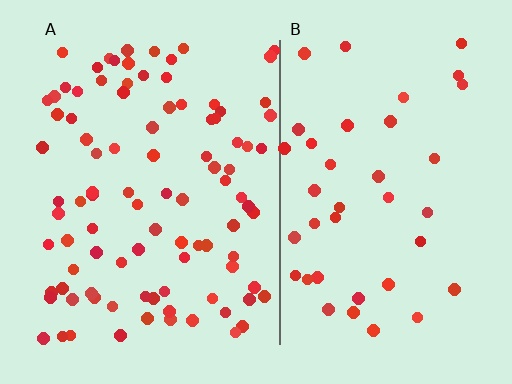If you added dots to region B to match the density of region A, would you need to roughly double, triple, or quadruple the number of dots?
Approximately double.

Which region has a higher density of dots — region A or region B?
A (the left).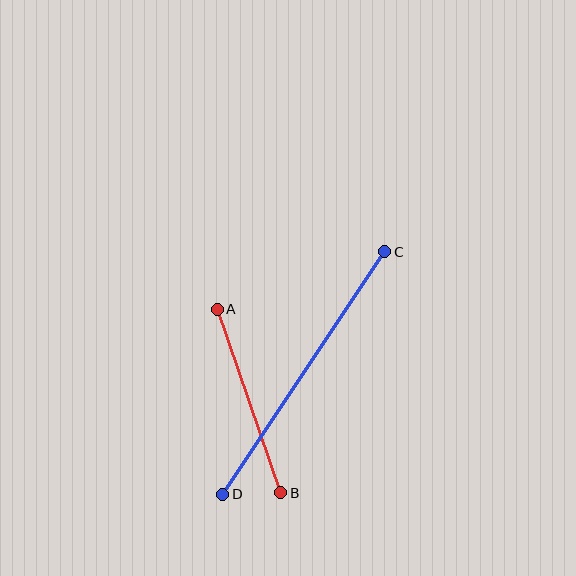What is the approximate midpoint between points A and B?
The midpoint is at approximately (249, 401) pixels.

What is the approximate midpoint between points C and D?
The midpoint is at approximately (304, 373) pixels.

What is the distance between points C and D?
The distance is approximately 292 pixels.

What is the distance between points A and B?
The distance is approximately 194 pixels.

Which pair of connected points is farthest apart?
Points C and D are farthest apart.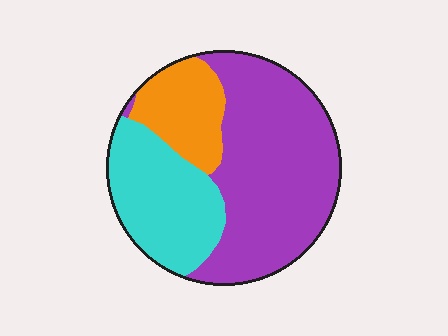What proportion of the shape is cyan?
Cyan takes up about one quarter (1/4) of the shape.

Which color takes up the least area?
Orange, at roughly 15%.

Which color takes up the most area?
Purple, at roughly 55%.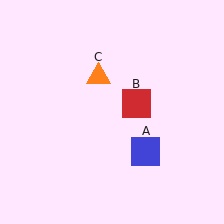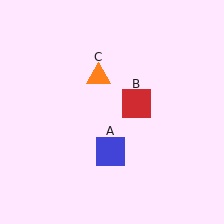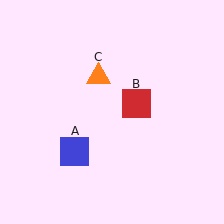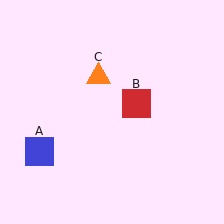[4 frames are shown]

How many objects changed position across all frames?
1 object changed position: blue square (object A).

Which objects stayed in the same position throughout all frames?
Red square (object B) and orange triangle (object C) remained stationary.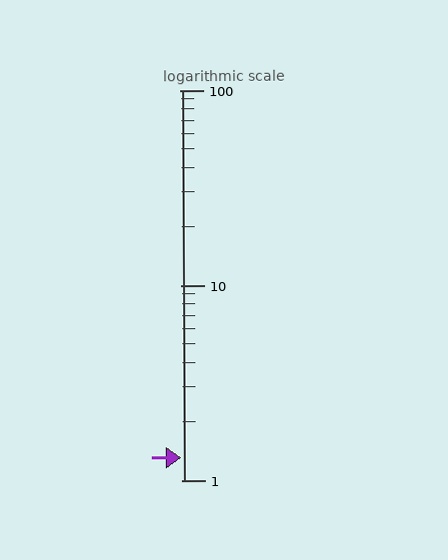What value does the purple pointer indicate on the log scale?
The pointer indicates approximately 1.3.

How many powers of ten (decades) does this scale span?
The scale spans 2 decades, from 1 to 100.